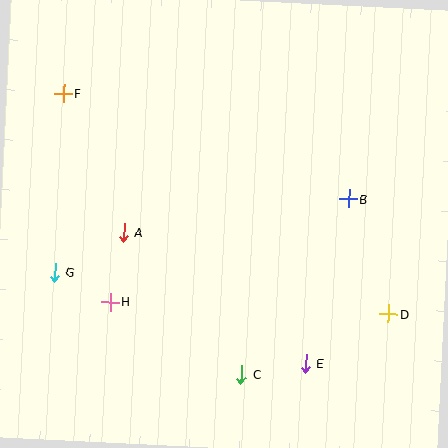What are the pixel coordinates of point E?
Point E is at (305, 363).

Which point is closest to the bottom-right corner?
Point D is closest to the bottom-right corner.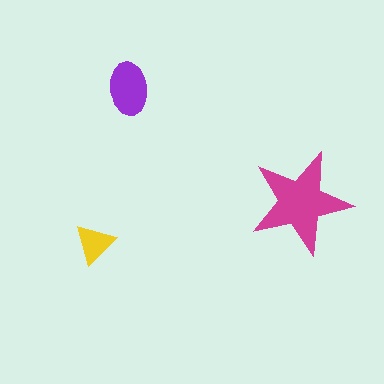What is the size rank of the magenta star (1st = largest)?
1st.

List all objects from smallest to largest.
The yellow triangle, the purple ellipse, the magenta star.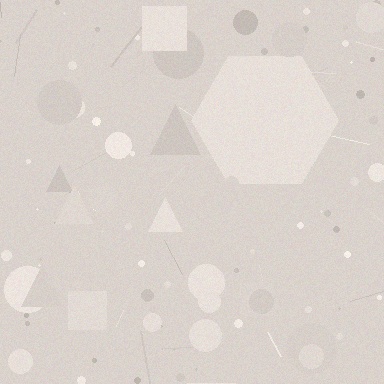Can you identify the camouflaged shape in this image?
The camouflaged shape is a hexagon.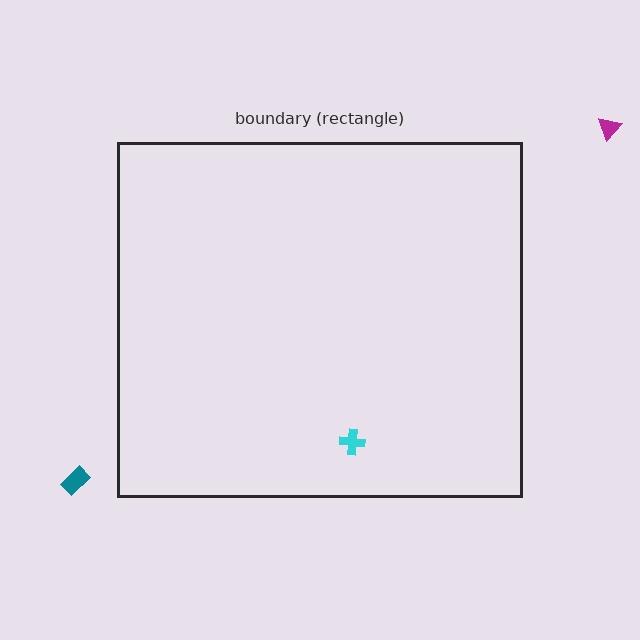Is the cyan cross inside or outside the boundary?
Inside.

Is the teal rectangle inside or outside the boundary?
Outside.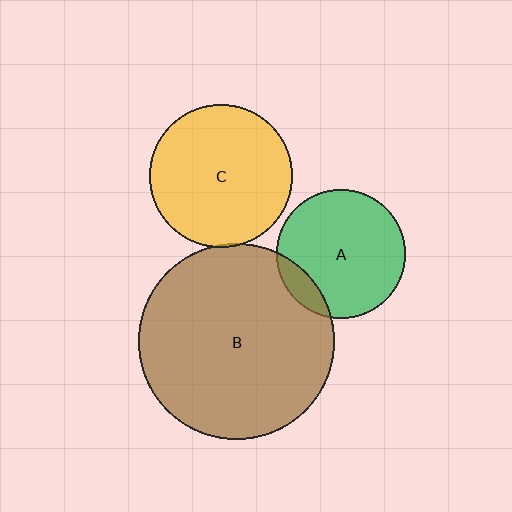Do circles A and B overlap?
Yes.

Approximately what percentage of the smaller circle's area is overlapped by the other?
Approximately 10%.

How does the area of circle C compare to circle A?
Approximately 1.2 times.